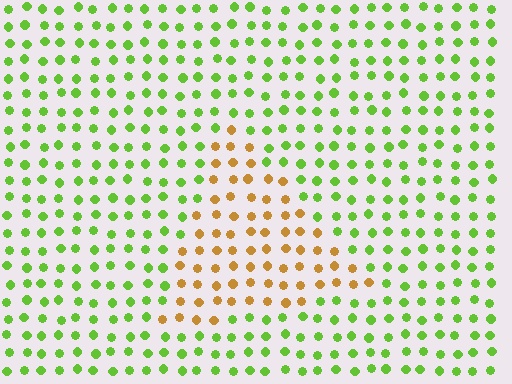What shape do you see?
I see a triangle.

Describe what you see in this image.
The image is filled with small lime elements in a uniform arrangement. A triangle-shaped region is visible where the elements are tinted to a slightly different hue, forming a subtle color boundary.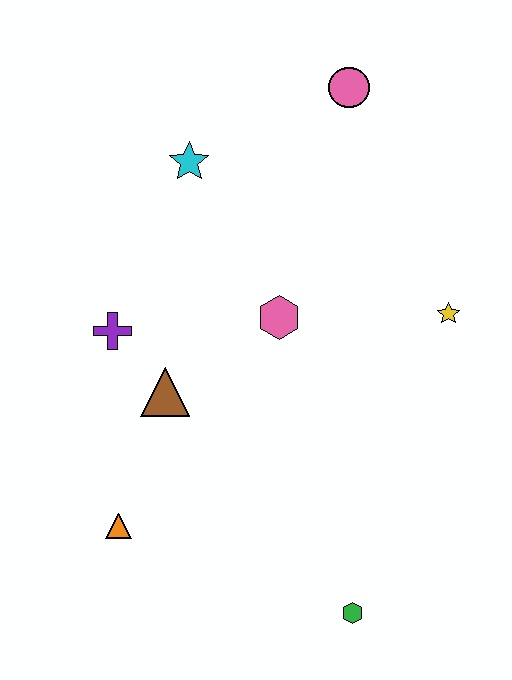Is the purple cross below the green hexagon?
No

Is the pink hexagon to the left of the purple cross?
No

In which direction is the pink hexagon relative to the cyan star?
The pink hexagon is below the cyan star.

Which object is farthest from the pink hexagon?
The green hexagon is farthest from the pink hexagon.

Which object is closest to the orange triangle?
The brown triangle is closest to the orange triangle.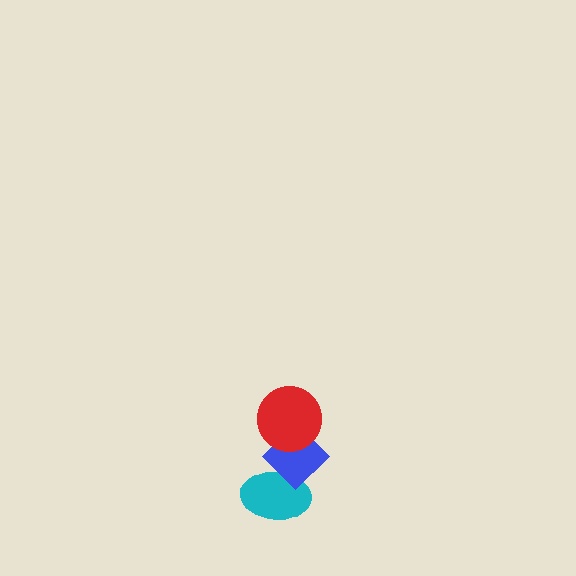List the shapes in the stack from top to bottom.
From top to bottom: the red circle, the blue diamond, the cyan ellipse.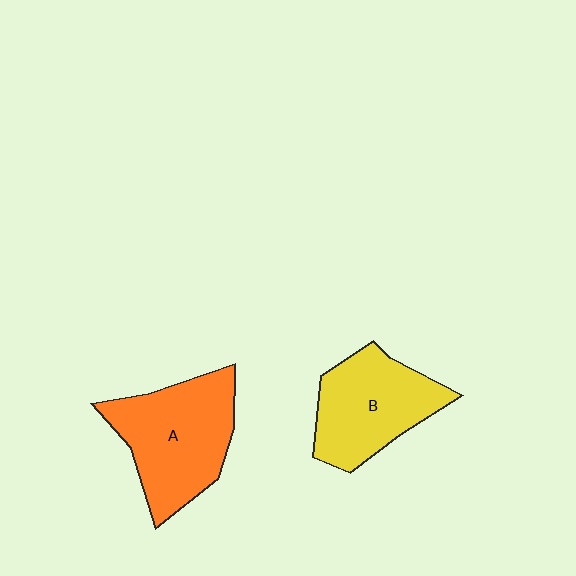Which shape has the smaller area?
Shape B (yellow).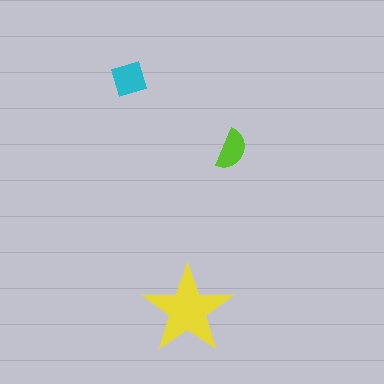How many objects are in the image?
There are 3 objects in the image.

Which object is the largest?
The yellow star.